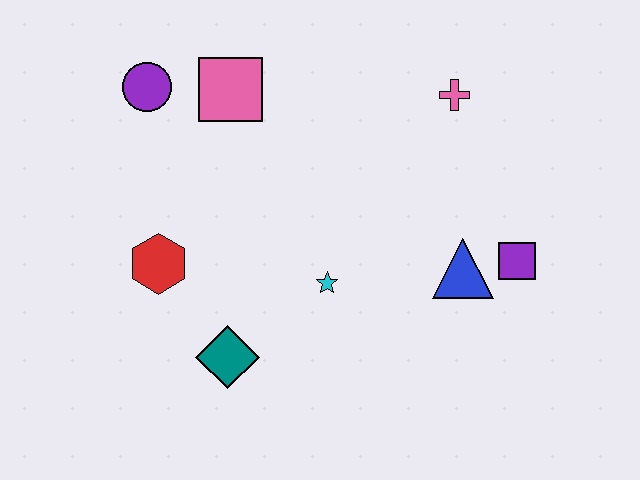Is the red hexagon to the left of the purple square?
Yes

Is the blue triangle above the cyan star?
Yes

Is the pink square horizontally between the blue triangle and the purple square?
No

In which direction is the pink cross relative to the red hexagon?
The pink cross is to the right of the red hexagon.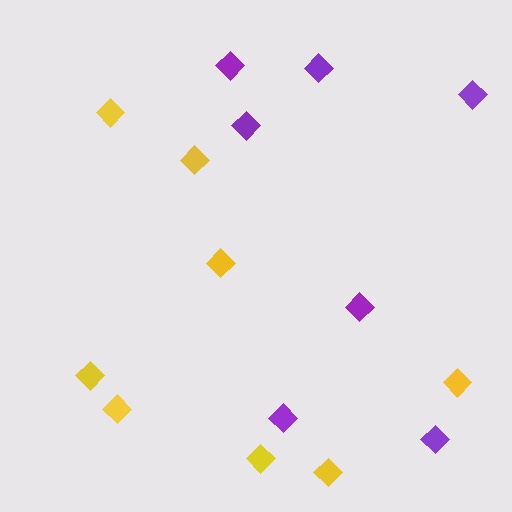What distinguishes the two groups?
There are 2 groups: one group of yellow diamonds (8) and one group of purple diamonds (7).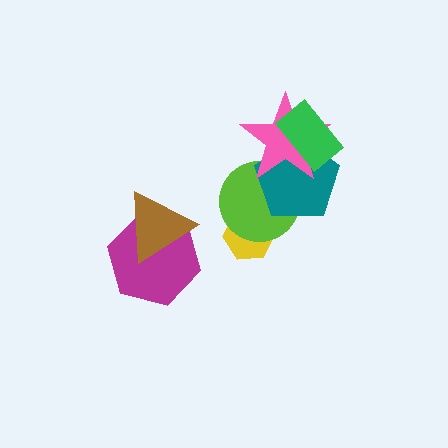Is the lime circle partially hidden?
Yes, it is partially covered by another shape.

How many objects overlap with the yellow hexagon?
1 object overlaps with the yellow hexagon.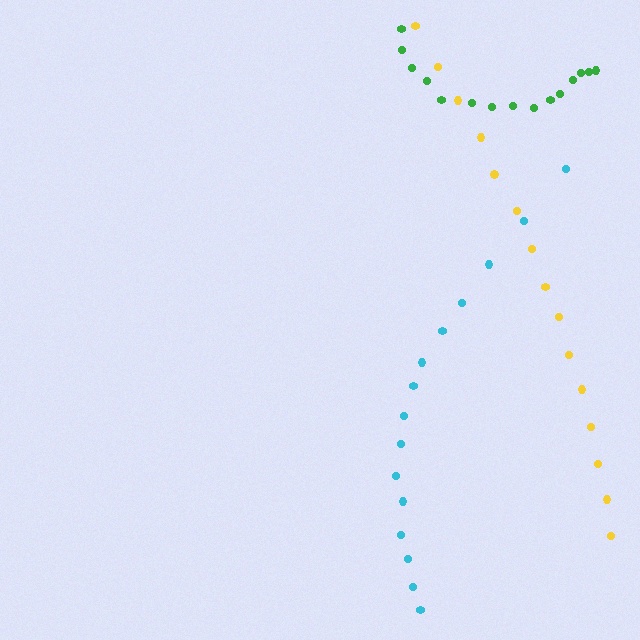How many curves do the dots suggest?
There are 3 distinct paths.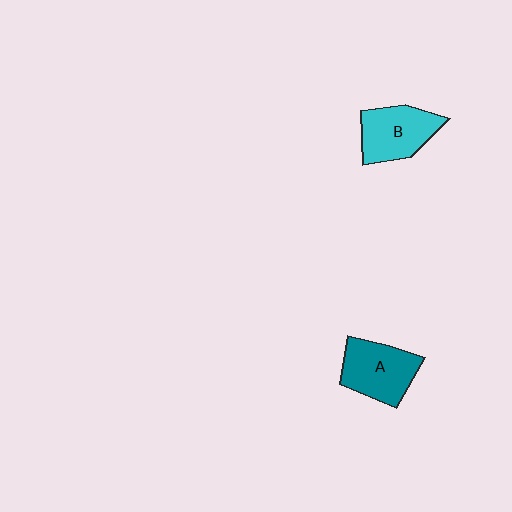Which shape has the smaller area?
Shape B (cyan).